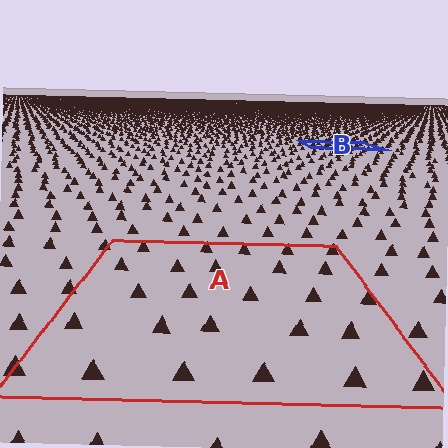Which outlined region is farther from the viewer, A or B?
Region B is farther from the viewer — the texture elements inside it appear smaller and more densely packed.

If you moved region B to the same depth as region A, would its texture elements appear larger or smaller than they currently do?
They would appear larger. At a closer depth, the same texture elements are projected at a bigger on-screen size.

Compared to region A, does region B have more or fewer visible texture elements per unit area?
Region B has more texture elements per unit area — they are packed more densely because it is farther away.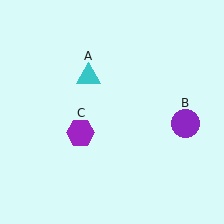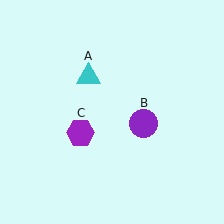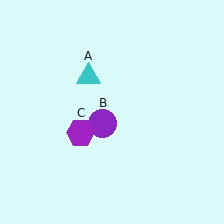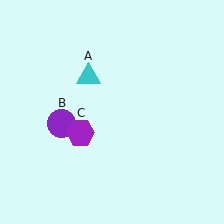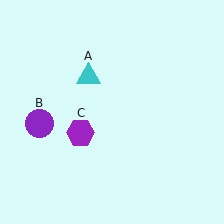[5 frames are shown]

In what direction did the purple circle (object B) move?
The purple circle (object B) moved left.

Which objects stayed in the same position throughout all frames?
Cyan triangle (object A) and purple hexagon (object C) remained stationary.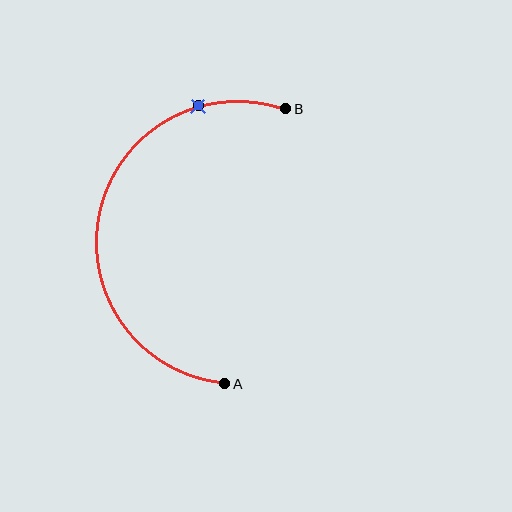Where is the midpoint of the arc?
The arc midpoint is the point on the curve farthest from the straight line joining A and B. It sits to the left of that line.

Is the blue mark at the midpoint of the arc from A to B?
No. The blue mark lies on the arc but is closer to endpoint B. The arc midpoint would be at the point on the curve equidistant along the arc from both A and B.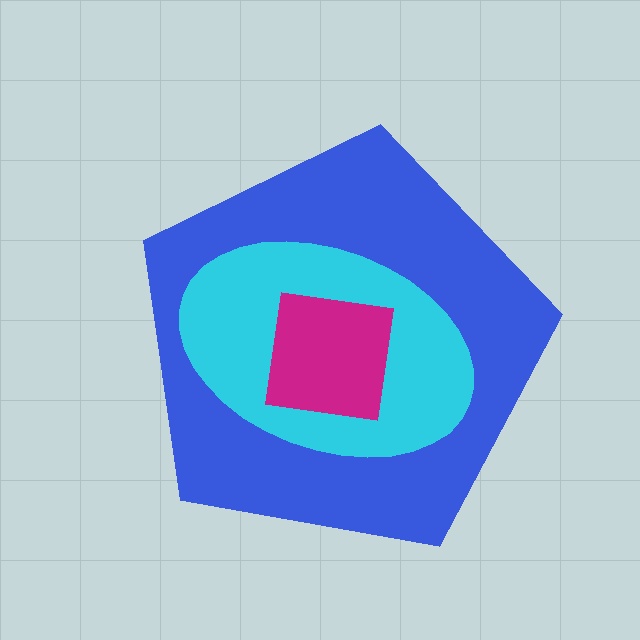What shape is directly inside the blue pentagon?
The cyan ellipse.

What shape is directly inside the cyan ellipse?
The magenta square.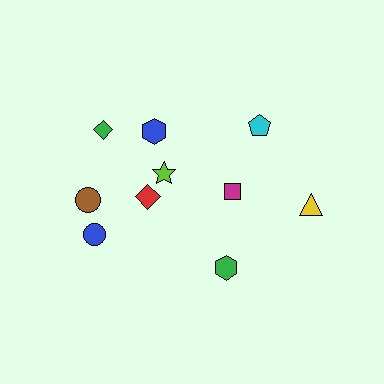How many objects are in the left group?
There are 6 objects.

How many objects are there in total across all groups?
There are 10 objects.